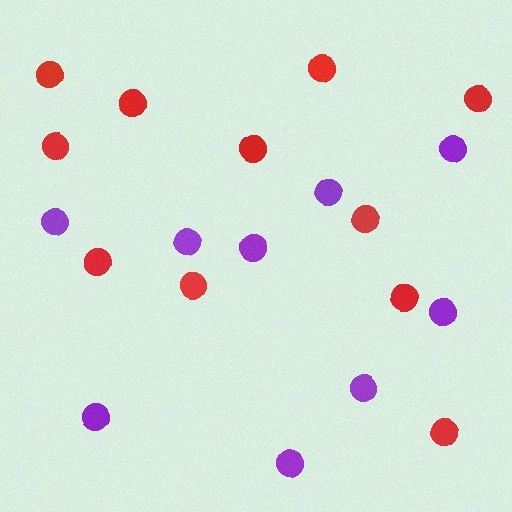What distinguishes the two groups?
There are 2 groups: one group of red circles (11) and one group of purple circles (9).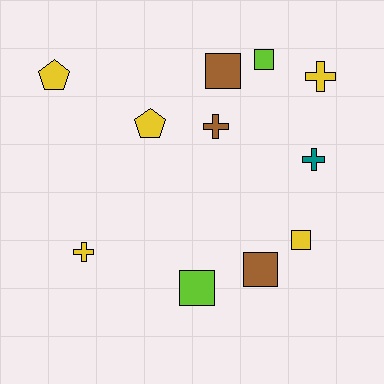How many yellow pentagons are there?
There are 2 yellow pentagons.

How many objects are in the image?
There are 11 objects.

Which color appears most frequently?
Yellow, with 5 objects.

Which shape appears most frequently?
Square, with 5 objects.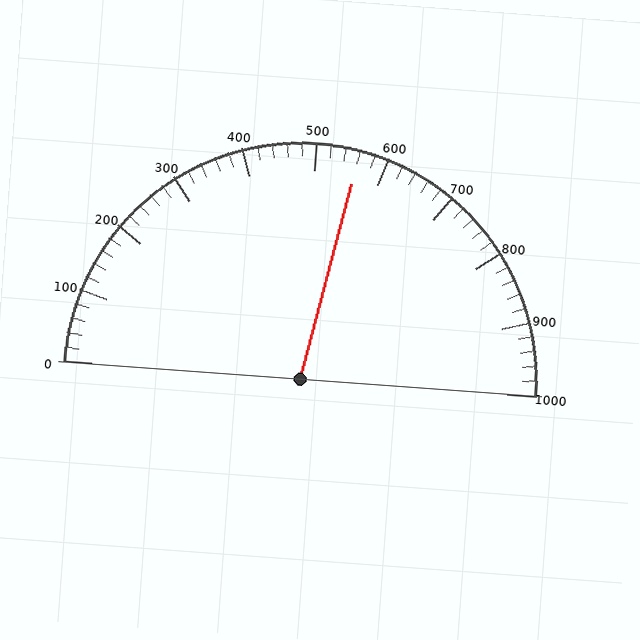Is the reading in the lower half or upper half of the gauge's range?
The reading is in the upper half of the range (0 to 1000).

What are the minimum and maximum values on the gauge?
The gauge ranges from 0 to 1000.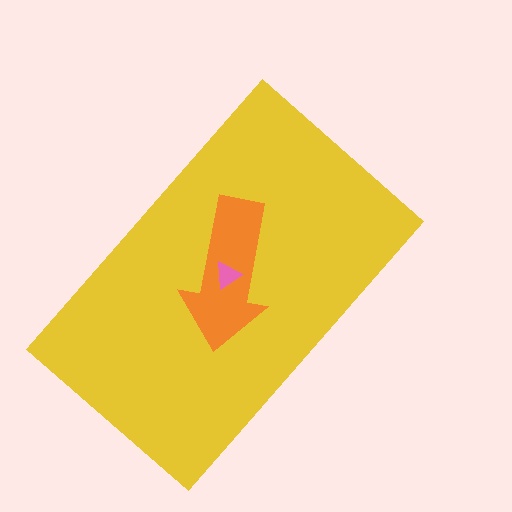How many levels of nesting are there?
3.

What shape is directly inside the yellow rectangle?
The orange arrow.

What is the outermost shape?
The yellow rectangle.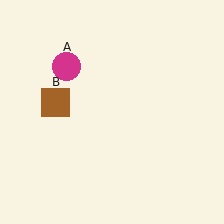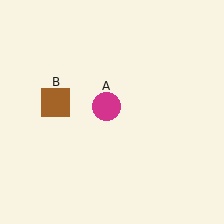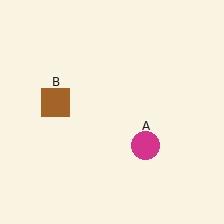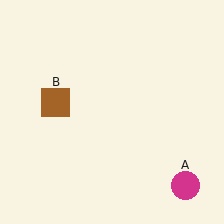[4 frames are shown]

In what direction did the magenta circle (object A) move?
The magenta circle (object A) moved down and to the right.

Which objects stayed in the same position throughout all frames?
Brown square (object B) remained stationary.